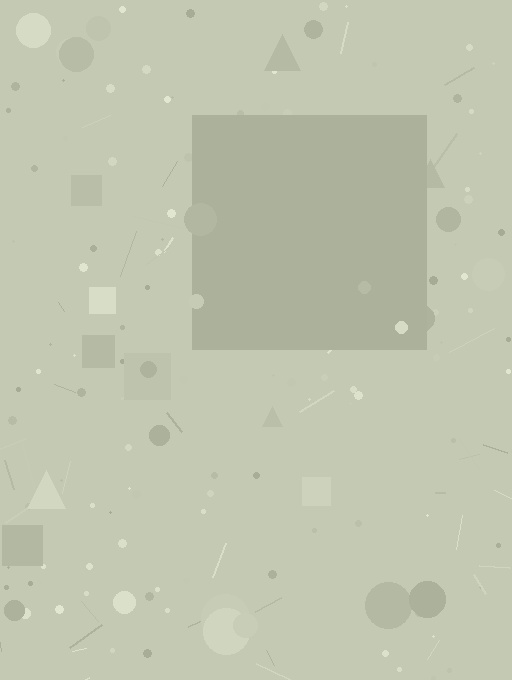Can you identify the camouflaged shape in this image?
The camouflaged shape is a square.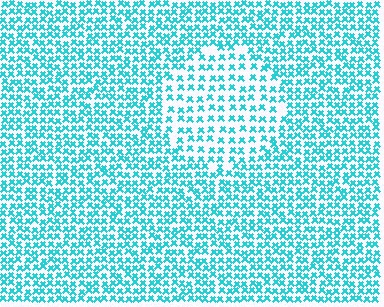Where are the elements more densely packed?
The elements are more densely packed outside the circle boundary.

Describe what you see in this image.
The image contains small cyan elements arranged at two different densities. A circle-shaped region is visible where the elements are less densely packed than the surrounding area.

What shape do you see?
I see a circle.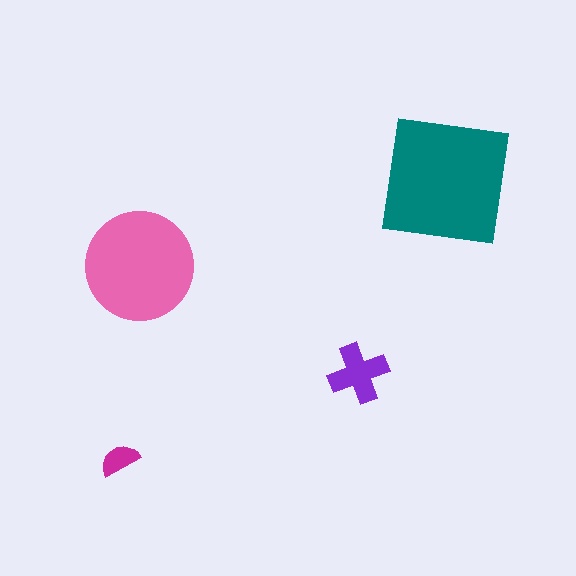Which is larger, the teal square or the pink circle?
The teal square.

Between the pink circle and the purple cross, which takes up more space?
The pink circle.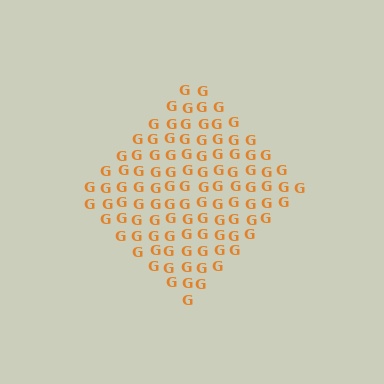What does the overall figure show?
The overall figure shows a diamond.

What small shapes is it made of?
It is made of small letter G's.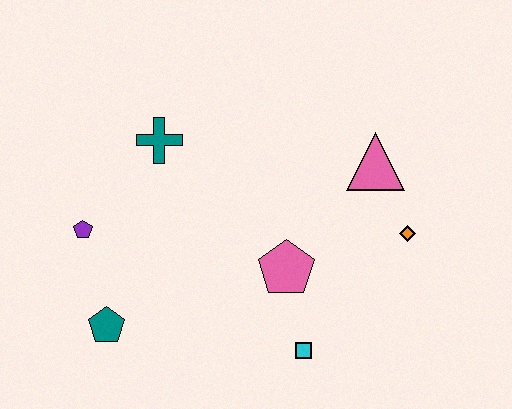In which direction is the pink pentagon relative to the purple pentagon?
The pink pentagon is to the right of the purple pentagon.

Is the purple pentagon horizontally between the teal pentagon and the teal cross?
No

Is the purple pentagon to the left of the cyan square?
Yes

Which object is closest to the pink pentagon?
The cyan square is closest to the pink pentagon.